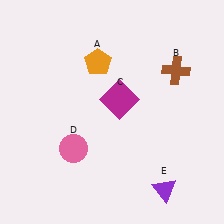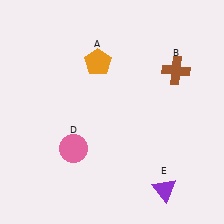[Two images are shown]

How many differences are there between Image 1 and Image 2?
There is 1 difference between the two images.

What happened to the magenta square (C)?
The magenta square (C) was removed in Image 2. It was in the top-right area of Image 1.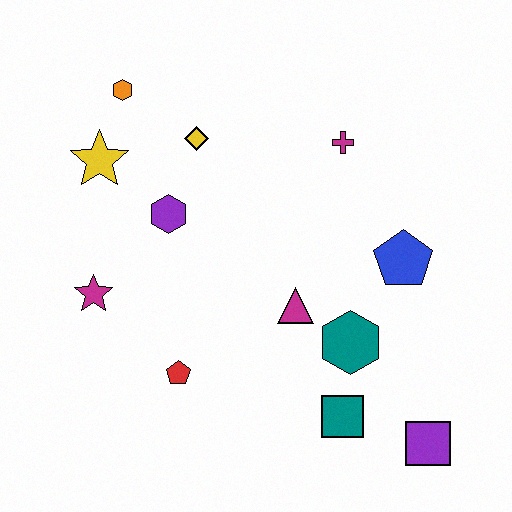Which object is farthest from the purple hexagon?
The purple square is farthest from the purple hexagon.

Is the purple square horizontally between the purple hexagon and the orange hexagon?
No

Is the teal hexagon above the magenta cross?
No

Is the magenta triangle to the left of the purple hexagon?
No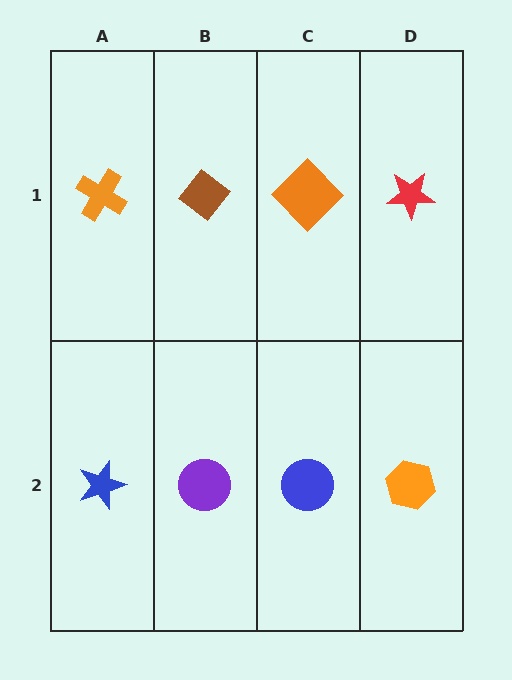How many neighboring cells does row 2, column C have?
3.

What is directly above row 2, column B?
A brown diamond.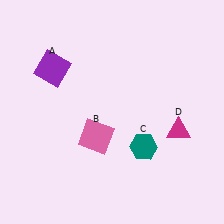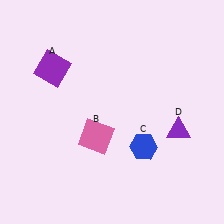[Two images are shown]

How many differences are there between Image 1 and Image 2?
There are 2 differences between the two images.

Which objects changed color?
C changed from teal to blue. D changed from magenta to purple.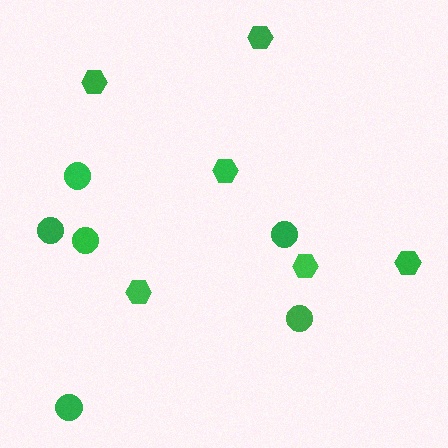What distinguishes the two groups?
There are 2 groups: one group of hexagons (6) and one group of circles (6).